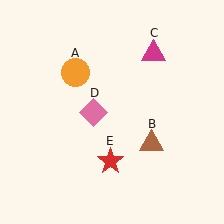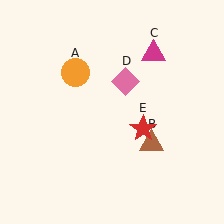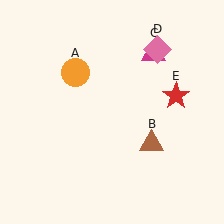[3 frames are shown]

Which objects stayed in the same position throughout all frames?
Orange circle (object A) and brown triangle (object B) and magenta triangle (object C) remained stationary.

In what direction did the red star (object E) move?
The red star (object E) moved up and to the right.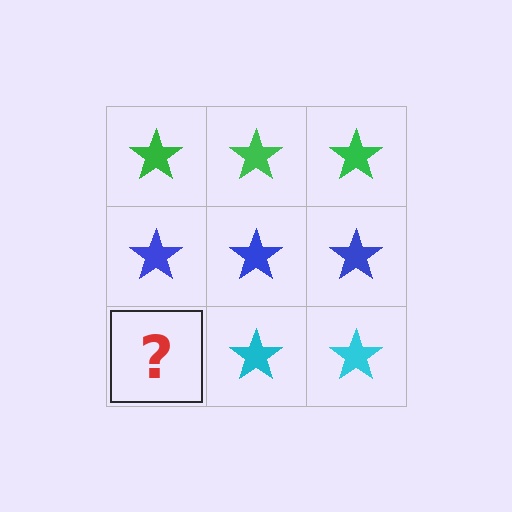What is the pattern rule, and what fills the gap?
The rule is that each row has a consistent color. The gap should be filled with a cyan star.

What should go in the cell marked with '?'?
The missing cell should contain a cyan star.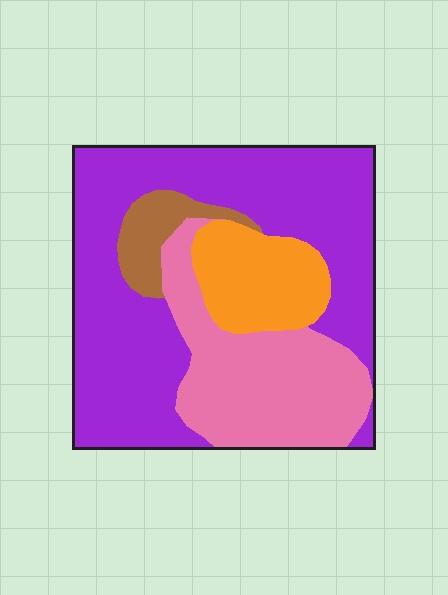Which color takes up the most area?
Purple, at roughly 55%.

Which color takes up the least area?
Brown, at roughly 5%.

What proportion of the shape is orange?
Orange takes up about one eighth (1/8) of the shape.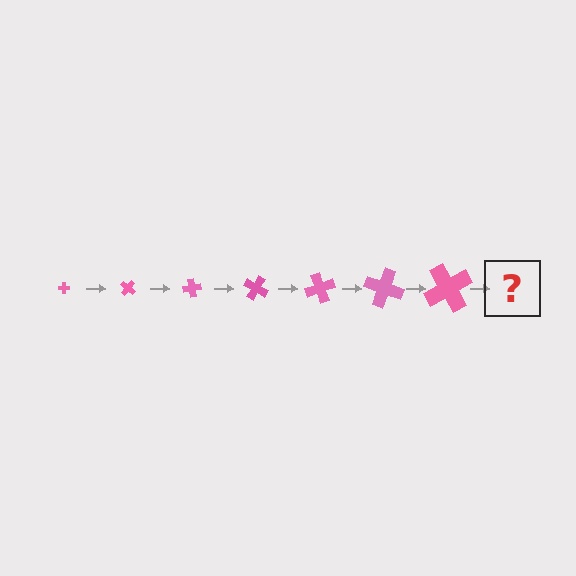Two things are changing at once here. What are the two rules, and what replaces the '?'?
The two rules are that the cross grows larger each step and it rotates 40 degrees each step. The '?' should be a cross, larger than the previous one and rotated 280 degrees from the start.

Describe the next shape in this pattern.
It should be a cross, larger than the previous one and rotated 280 degrees from the start.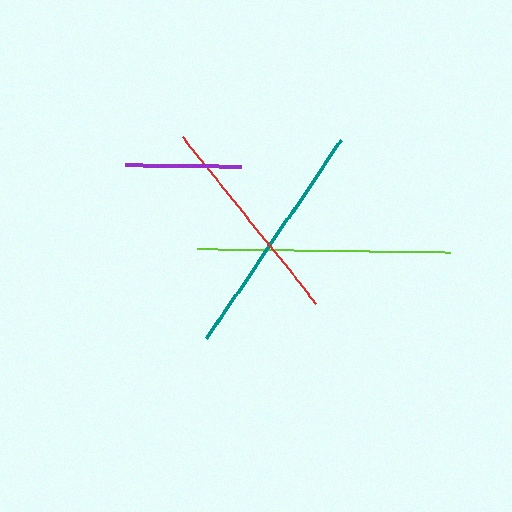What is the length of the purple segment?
The purple segment is approximately 115 pixels long.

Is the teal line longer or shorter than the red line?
The teal line is longer than the red line.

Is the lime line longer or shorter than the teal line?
The lime line is longer than the teal line.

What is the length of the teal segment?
The teal segment is approximately 240 pixels long.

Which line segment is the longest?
The lime line is the longest at approximately 252 pixels.